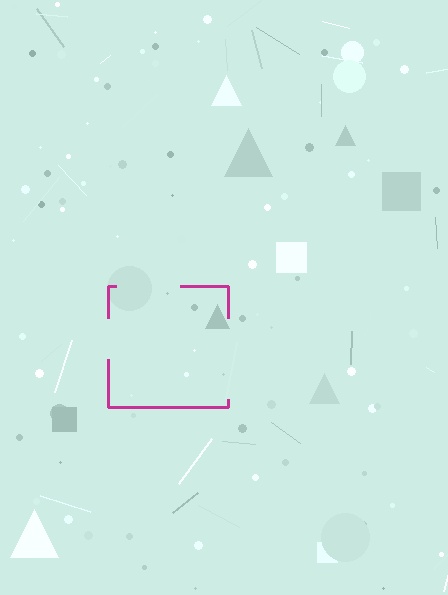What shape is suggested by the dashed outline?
The dashed outline suggests a square.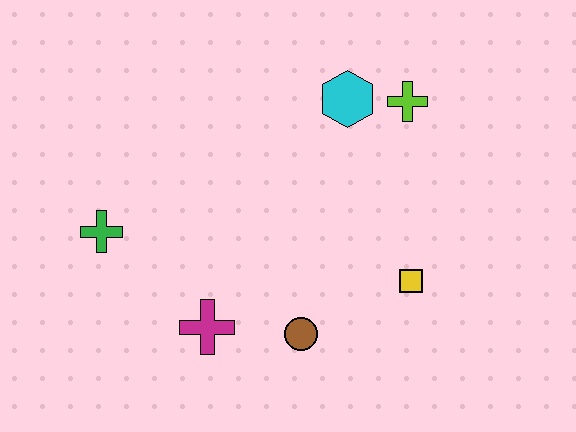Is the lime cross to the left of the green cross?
No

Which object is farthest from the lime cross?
The green cross is farthest from the lime cross.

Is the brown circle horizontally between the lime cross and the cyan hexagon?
No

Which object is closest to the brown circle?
The magenta cross is closest to the brown circle.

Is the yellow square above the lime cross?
No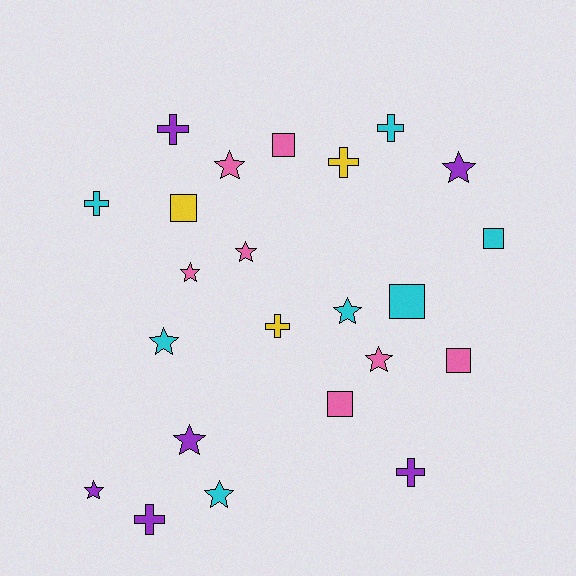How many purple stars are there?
There are 3 purple stars.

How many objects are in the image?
There are 23 objects.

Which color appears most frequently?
Pink, with 7 objects.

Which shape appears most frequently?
Star, with 10 objects.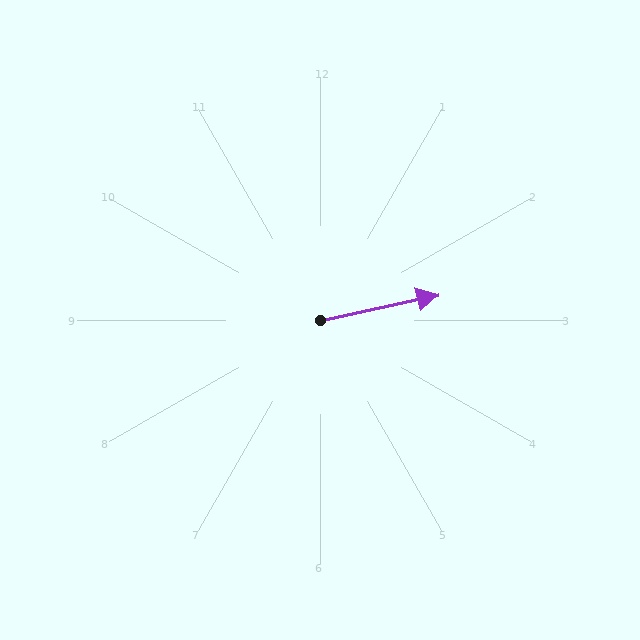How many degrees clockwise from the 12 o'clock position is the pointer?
Approximately 78 degrees.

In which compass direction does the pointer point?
East.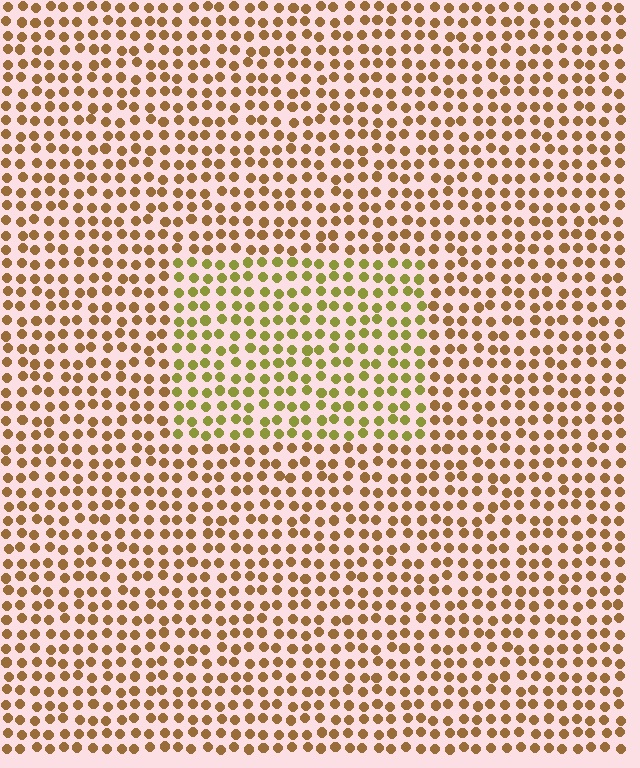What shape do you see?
I see a rectangle.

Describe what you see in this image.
The image is filled with small brown elements in a uniform arrangement. A rectangle-shaped region is visible where the elements are tinted to a slightly different hue, forming a subtle color boundary.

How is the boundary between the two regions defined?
The boundary is defined purely by a slight shift in hue (about 36 degrees). Spacing, size, and orientation are identical on both sides.